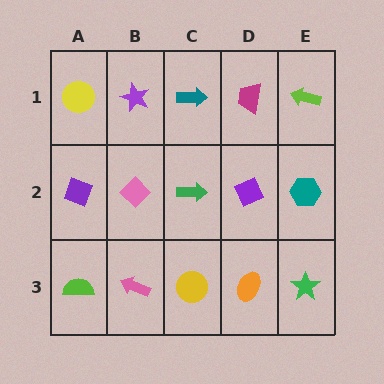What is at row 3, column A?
A lime semicircle.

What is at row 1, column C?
A teal arrow.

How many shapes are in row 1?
5 shapes.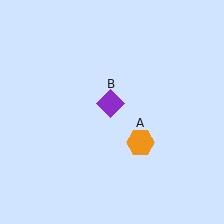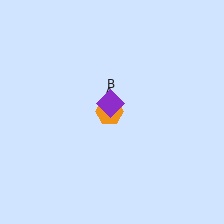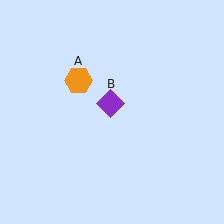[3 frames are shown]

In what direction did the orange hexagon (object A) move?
The orange hexagon (object A) moved up and to the left.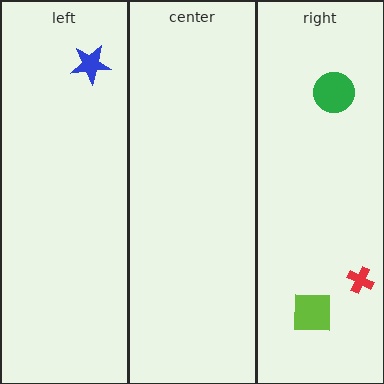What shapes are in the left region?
The blue star.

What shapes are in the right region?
The red cross, the green circle, the lime square.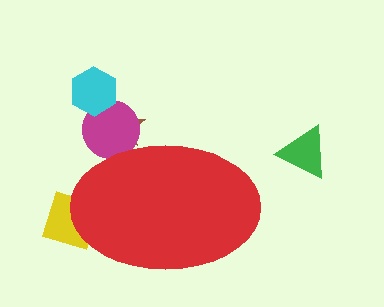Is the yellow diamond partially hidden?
Yes, the yellow diamond is partially hidden behind the red ellipse.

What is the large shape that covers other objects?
A red ellipse.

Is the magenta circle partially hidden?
Yes, the magenta circle is partially hidden behind the red ellipse.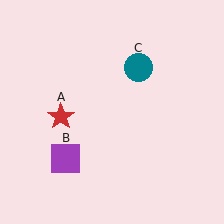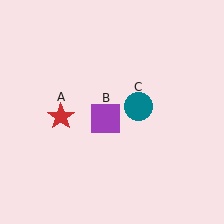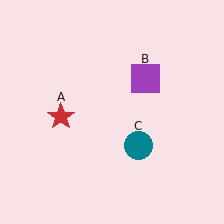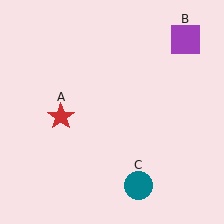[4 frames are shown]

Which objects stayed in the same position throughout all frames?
Red star (object A) remained stationary.